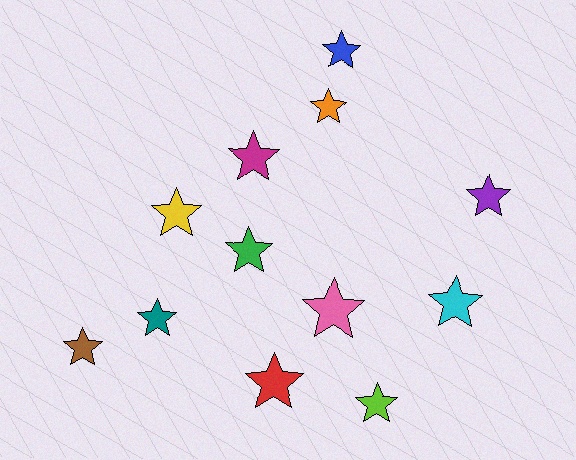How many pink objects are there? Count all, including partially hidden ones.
There is 1 pink object.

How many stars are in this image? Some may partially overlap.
There are 12 stars.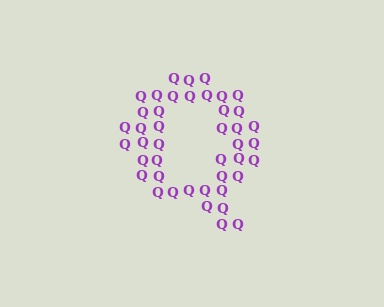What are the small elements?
The small elements are letter Q's.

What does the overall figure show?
The overall figure shows the letter Q.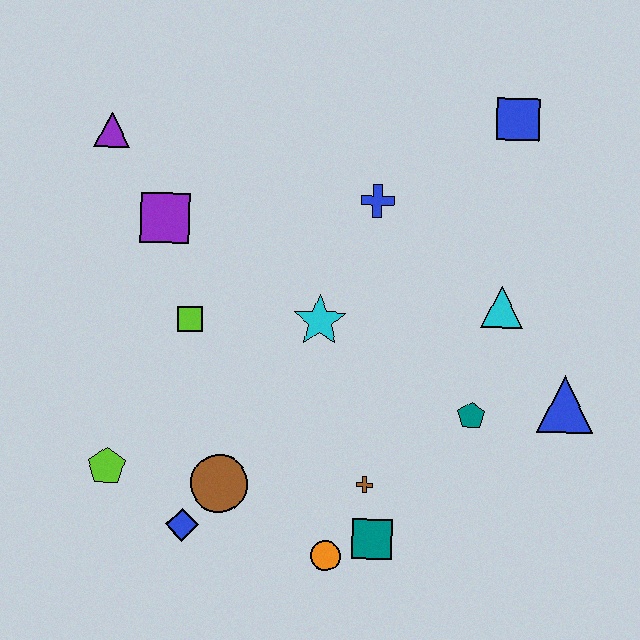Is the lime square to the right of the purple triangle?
Yes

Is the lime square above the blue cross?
No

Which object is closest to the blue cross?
The cyan star is closest to the blue cross.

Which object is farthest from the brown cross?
The purple triangle is farthest from the brown cross.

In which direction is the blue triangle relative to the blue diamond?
The blue triangle is to the right of the blue diamond.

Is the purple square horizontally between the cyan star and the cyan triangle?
No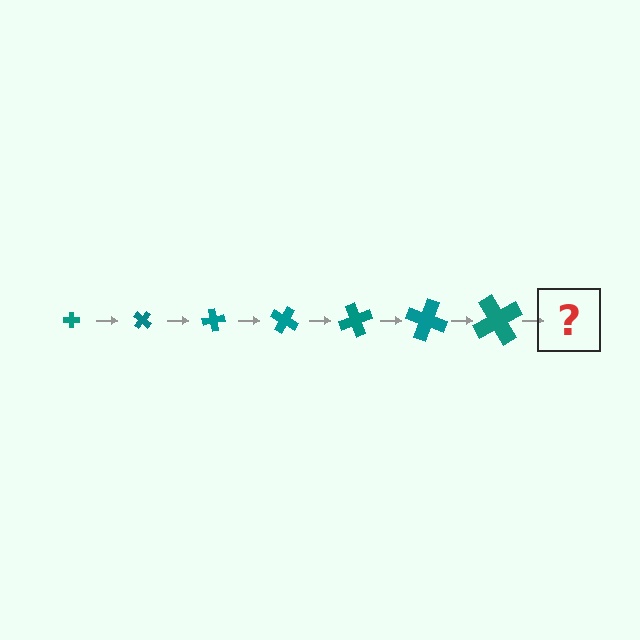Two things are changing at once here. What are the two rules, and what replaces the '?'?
The two rules are that the cross grows larger each step and it rotates 40 degrees each step. The '?' should be a cross, larger than the previous one and rotated 280 degrees from the start.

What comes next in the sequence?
The next element should be a cross, larger than the previous one and rotated 280 degrees from the start.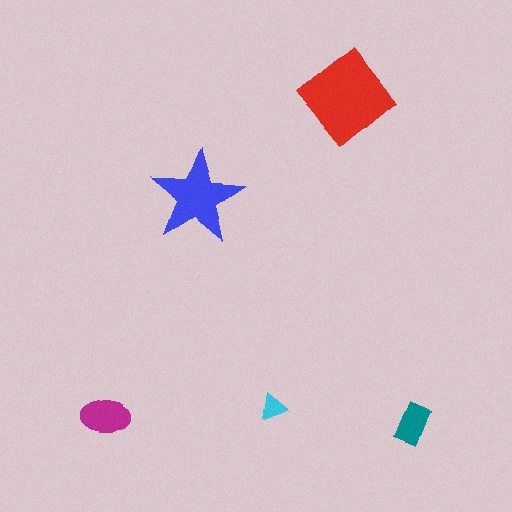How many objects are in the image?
There are 5 objects in the image.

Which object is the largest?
The red diamond.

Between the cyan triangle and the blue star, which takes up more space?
The blue star.